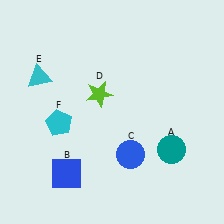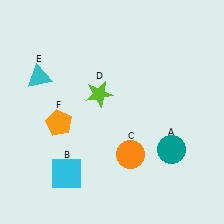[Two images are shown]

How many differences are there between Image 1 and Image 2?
There are 3 differences between the two images.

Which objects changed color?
B changed from blue to cyan. C changed from blue to orange. F changed from cyan to orange.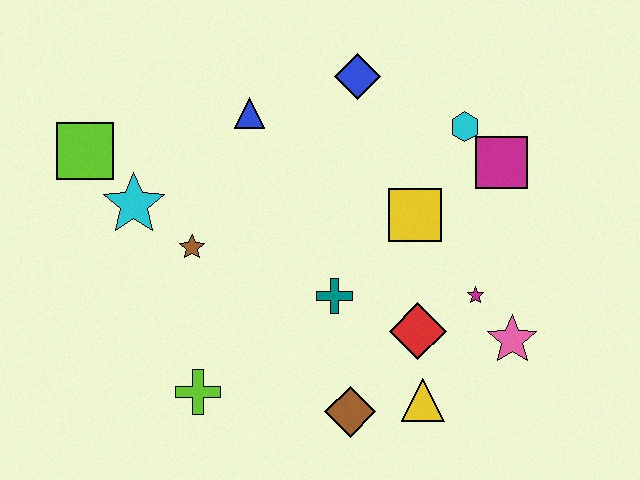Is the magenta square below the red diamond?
No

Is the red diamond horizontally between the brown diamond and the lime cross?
No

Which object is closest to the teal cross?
The red diamond is closest to the teal cross.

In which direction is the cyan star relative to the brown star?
The cyan star is to the left of the brown star.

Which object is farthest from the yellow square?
The lime square is farthest from the yellow square.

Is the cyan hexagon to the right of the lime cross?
Yes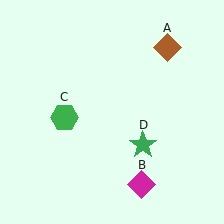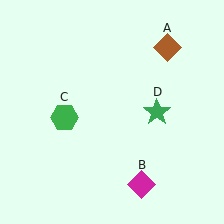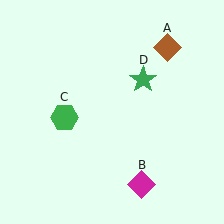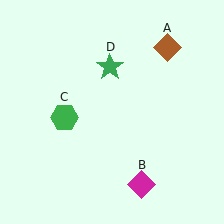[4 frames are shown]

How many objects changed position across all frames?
1 object changed position: green star (object D).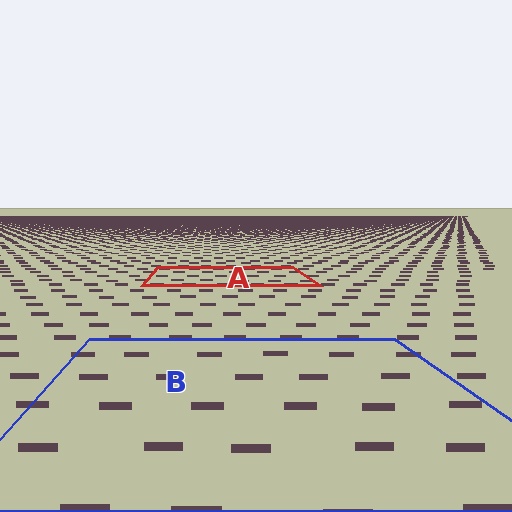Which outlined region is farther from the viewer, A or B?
Region A is farther from the viewer — the texture elements inside it appear smaller and more densely packed.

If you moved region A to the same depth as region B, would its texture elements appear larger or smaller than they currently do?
They would appear larger. At a closer depth, the same texture elements are projected at a bigger on-screen size.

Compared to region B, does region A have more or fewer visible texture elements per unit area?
Region A has more texture elements per unit area — they are packed more densely because it is farther away.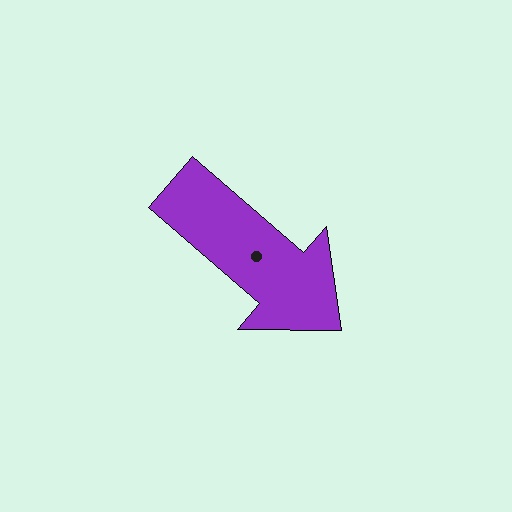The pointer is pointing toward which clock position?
Roughly 4 o'clock.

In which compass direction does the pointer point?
Southeast.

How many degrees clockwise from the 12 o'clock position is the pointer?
Approximately 131 degrees.